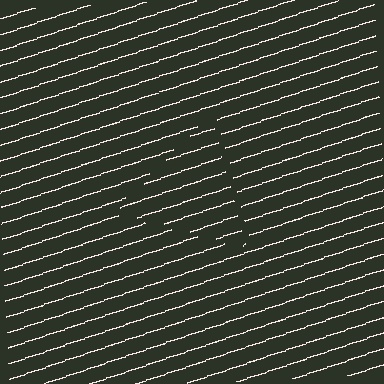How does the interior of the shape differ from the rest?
The interior of the shape contains the same grating, shifted by half a period — the contour is defined by the phase discontinuity where line-ends from the inner and outer gratings abut.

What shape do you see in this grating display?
An illusory triangle. The interior of the shape contains the same grating, shifted by half a period — the contour is defined by the phase discontinuity where line-ends from the inner and outer gratings abut.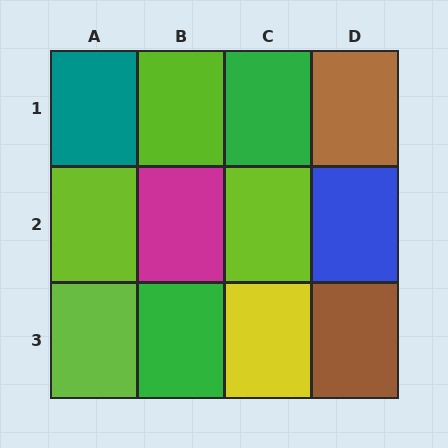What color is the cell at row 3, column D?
Brown.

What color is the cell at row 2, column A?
Lime.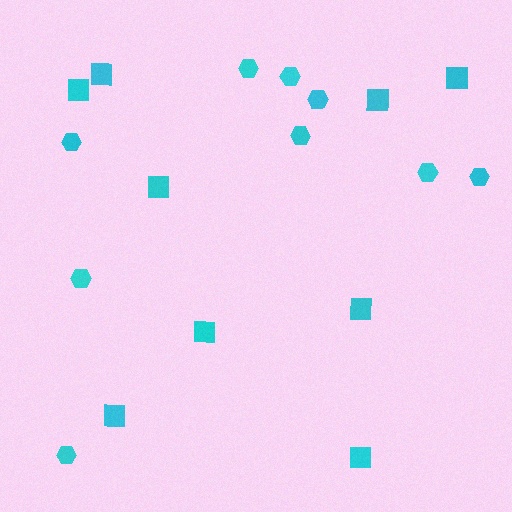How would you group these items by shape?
There are 2 groups: one group of hexagons (9) and one group of squares (9).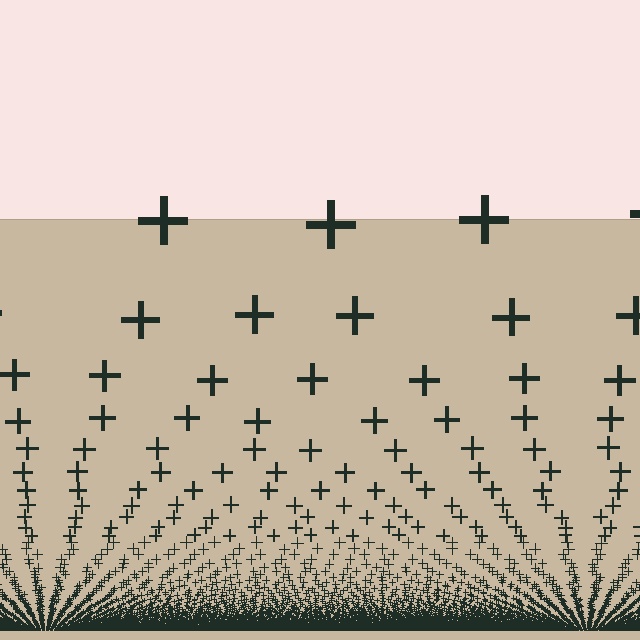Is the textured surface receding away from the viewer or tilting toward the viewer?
The surface appears to tilt toward the viewer. Texture elements get larger and sparser toward the top.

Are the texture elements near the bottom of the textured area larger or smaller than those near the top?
Smaller. The gradient is inverted — elements near the bottom are smaller and denser.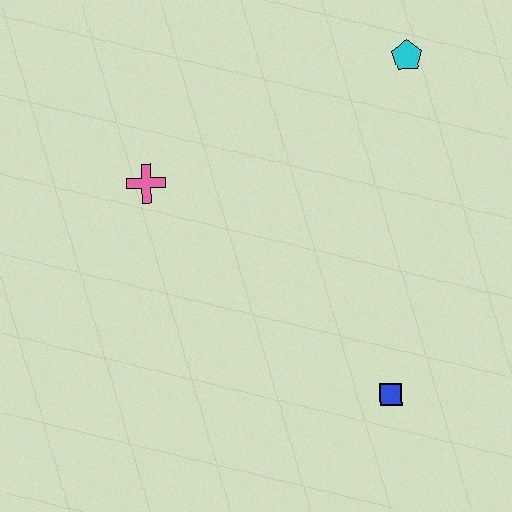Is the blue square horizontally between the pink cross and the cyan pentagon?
Yes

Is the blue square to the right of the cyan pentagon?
No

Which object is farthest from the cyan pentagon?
The blue square is farthest from the cyan pentagon.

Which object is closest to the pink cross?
The cyan pentagon is closest to the pink cross.